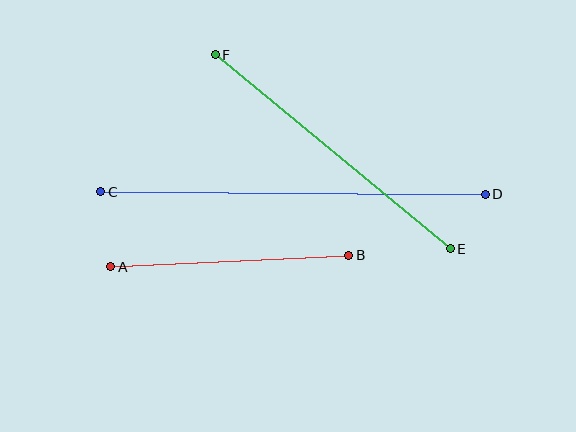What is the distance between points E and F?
The distance is approximately 305 pixels.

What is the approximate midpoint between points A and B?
The midpoint is at approximately (230, 261) pixels.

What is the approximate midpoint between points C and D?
The midpoint is at approximately (293, 193) pixels.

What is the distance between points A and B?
The distance is approximately 238 pixels.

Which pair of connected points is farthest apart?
Points C and D are farthest apart.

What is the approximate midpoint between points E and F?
The midpoint is at approximately (333, 152) pixels.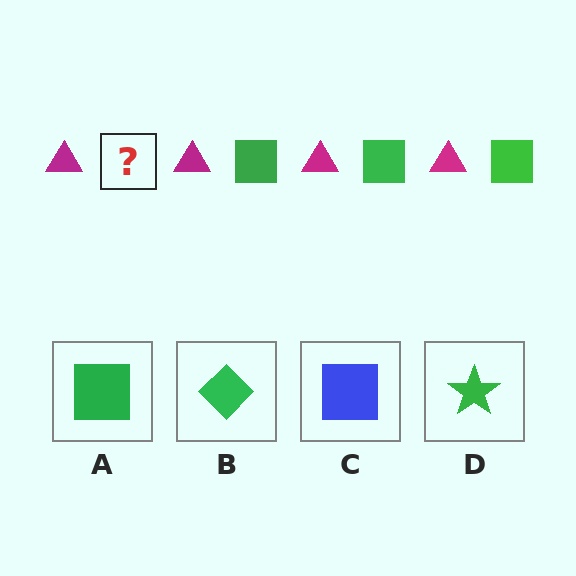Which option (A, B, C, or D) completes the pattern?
A.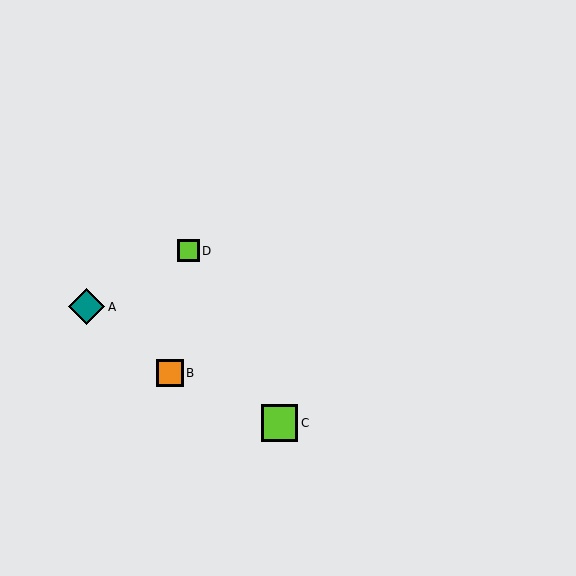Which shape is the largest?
The lime square (labeled C) is the largest.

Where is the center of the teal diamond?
The center of the teal diamond is at (87, 307).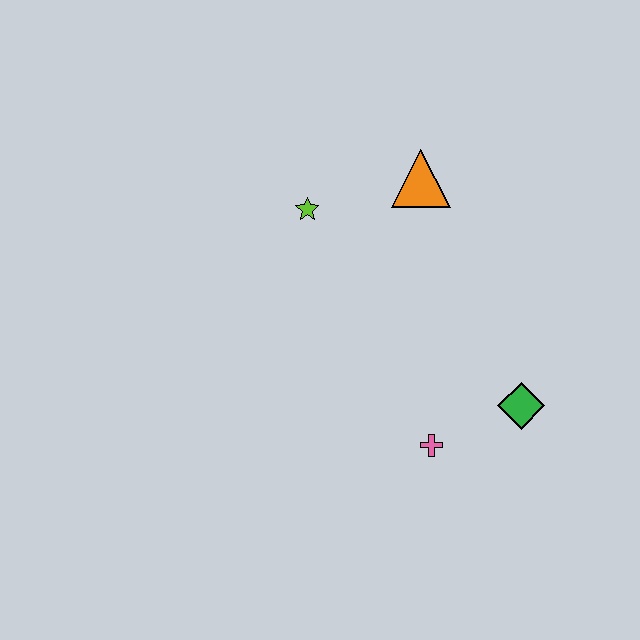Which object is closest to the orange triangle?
The lime star is closest to the orange triangle.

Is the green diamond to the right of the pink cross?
Yes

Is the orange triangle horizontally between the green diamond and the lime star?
Yes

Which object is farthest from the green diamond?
The lime star is farthest from the green diamond.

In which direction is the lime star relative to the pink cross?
The lime star is above the pink cross.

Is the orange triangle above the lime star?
Yes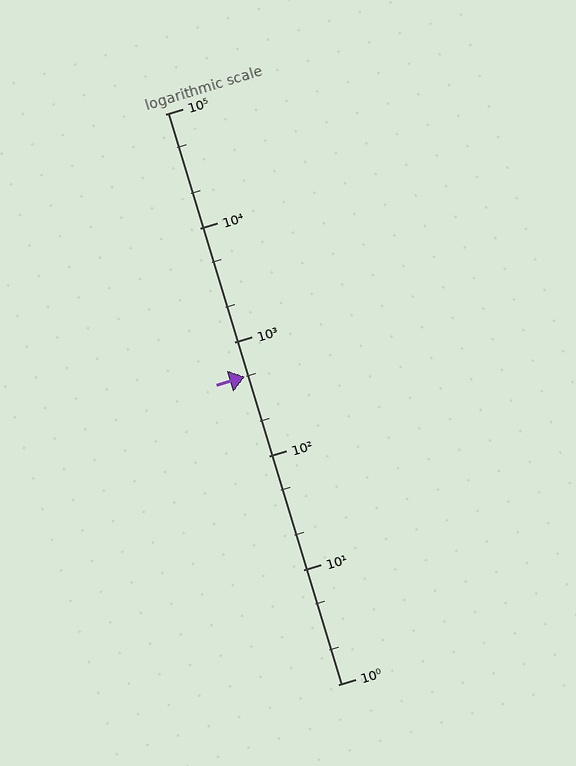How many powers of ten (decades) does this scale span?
The scale spans 5 decades, from 1 to 100000.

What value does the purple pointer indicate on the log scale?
The pointer indicates approximately 500.